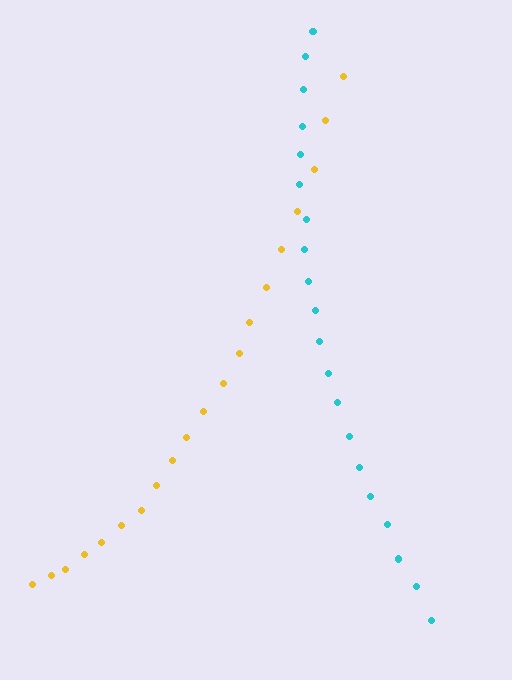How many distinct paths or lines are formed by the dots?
There are 2 distinct paths.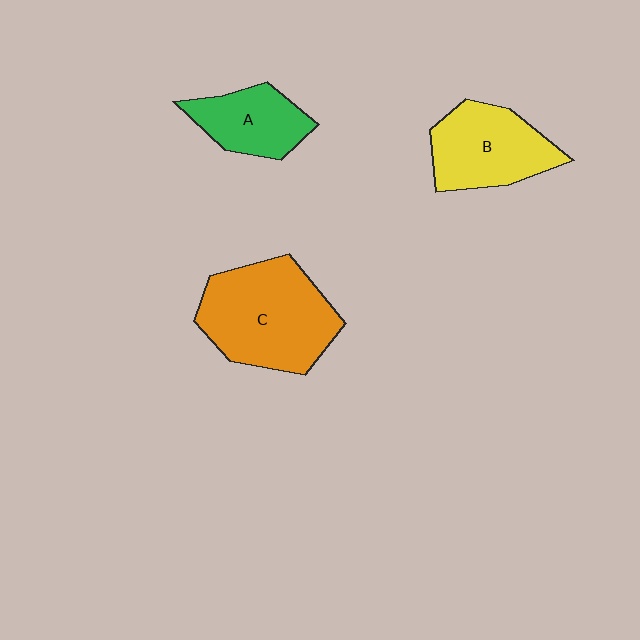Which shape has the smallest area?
Shape A (green).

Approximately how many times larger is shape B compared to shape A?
Approximately 1.3 times.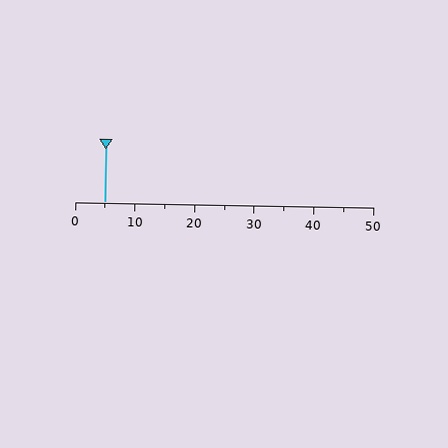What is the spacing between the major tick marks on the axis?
The major ticks are spaced 10 apart.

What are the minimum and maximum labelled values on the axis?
The axis runs from 0 to 50.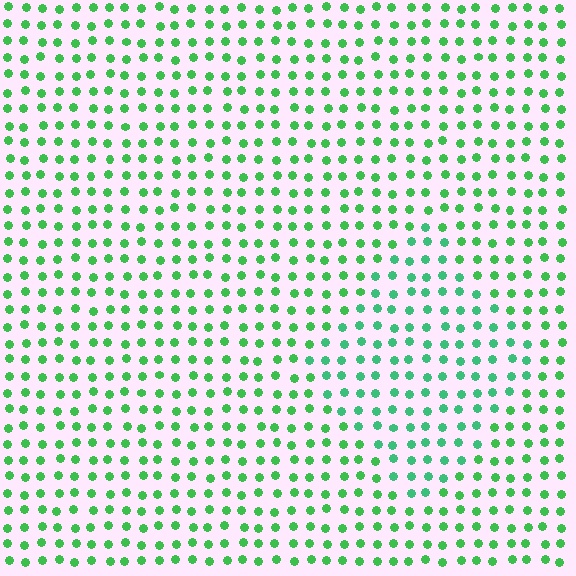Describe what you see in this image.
The image is filled with small green elements in a uniform arrangement. A diamond-shaped region is visible where the elements are tinted to a slightly different hue, forming a subtle color boundary.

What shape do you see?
I see a diamond.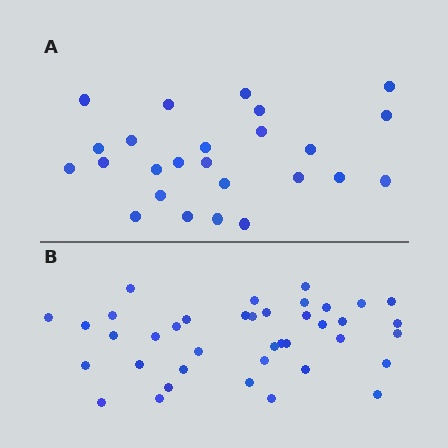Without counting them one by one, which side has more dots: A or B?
Region B (the bottom region) has more dots.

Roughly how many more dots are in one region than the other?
Region B has approximately 15 more dots than region A.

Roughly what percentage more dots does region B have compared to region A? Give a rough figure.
About 55% more.